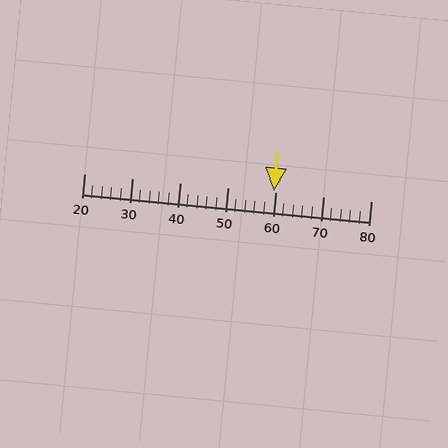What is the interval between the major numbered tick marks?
The major tick marks are spaced 10 units apart.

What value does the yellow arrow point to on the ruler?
The yellow arrow points to approximately 60.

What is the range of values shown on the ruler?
The ruler shows values from 20 to 80.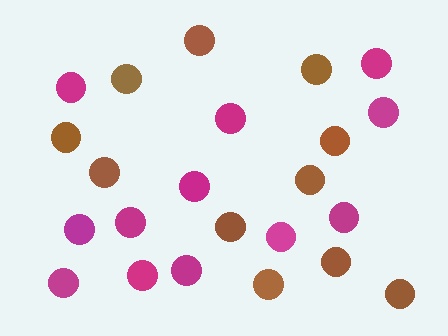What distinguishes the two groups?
There are 2 groups: one group of magenta circles (12) and one group of brown circles (11).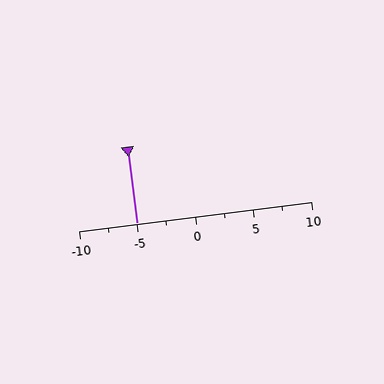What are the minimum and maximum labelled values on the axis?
The axis runs from -10 to 10.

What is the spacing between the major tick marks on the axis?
The major ticks are spaced 5 apart.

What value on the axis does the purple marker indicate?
The marker indicates approximately -5.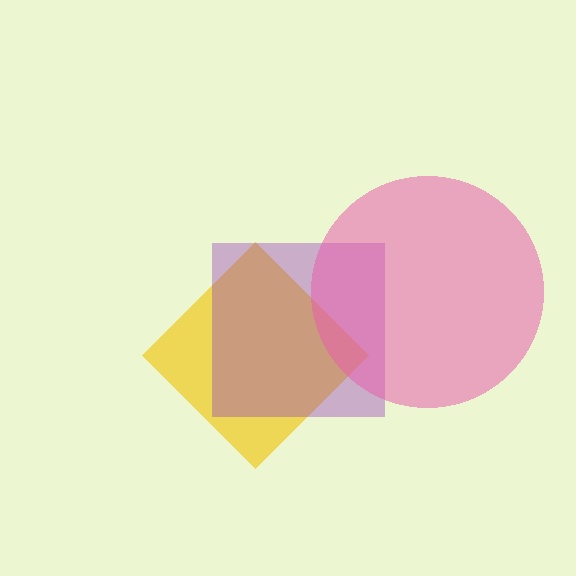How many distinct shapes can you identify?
There are 3 distinct shapes: a yellow diamond, a purple square, a pink circle.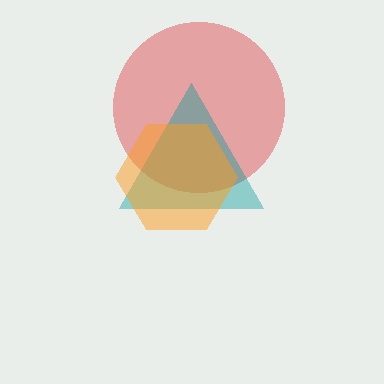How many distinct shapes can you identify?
There are 3 distinct shapes: a red circle, a teal triangle, an orange hexagon.